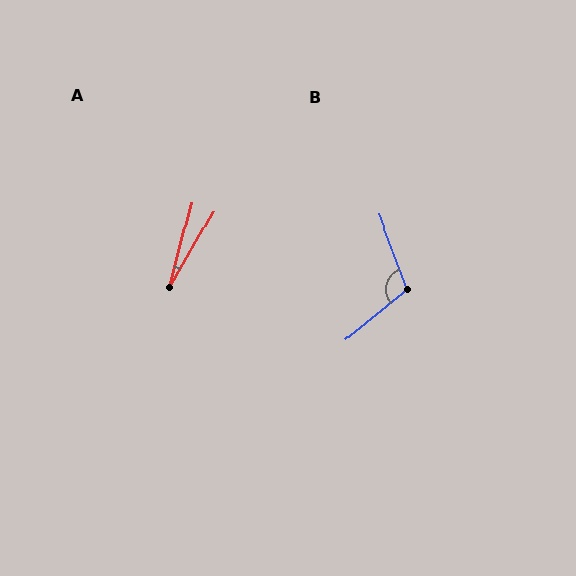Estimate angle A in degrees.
Approximately 16 degrees.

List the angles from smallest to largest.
A (16°), B (108°).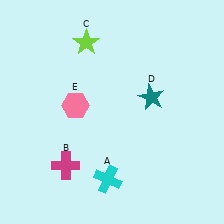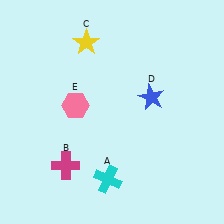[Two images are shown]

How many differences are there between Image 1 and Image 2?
There are 2 differences between the two images.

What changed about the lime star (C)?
In Image 1, C is lime. In Image 2, it changed to yellow.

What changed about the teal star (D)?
In Image 1, D is teal. In Image 2, it changed to blue.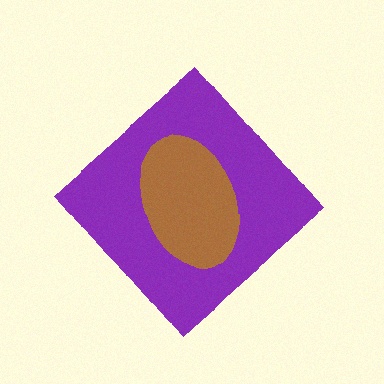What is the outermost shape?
The purple diamond.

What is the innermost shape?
The brown ellipse.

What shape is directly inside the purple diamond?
The brown ellipse.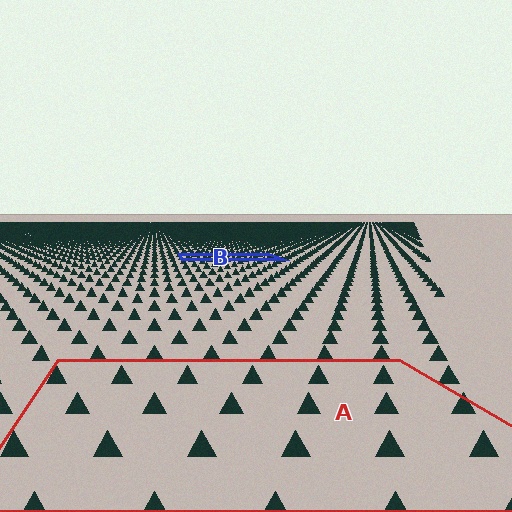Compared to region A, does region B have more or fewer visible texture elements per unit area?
Region B has more texture elements per unit area — they are packed more densely because it is farther away.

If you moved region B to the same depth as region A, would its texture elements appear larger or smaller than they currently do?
They would appear larger. At a closer depth, the same texture elements are projected at a bigger on-screen size.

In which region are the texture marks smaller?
The texture marks are smaller in region B, because it is farther away.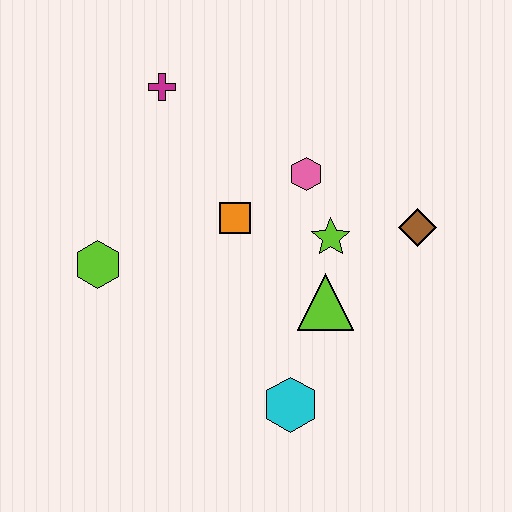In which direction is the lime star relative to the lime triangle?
The lime star is above the lime triangle.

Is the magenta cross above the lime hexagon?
Yes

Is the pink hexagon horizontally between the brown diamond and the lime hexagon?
Yes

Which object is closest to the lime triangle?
The lime star is closest to the lime triangle.